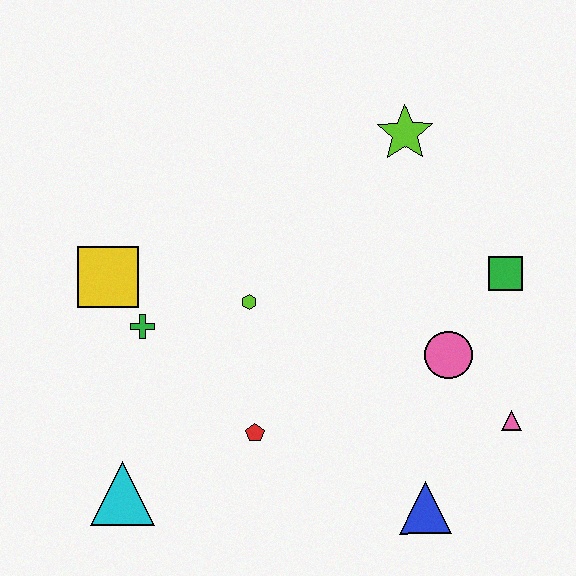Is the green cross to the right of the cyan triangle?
Yes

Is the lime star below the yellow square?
No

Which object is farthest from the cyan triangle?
The lime star is farthest from the cyan triangle.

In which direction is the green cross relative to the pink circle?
The green cross is to the left of the pink circle.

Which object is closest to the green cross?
The yellow square is closest to the green cross.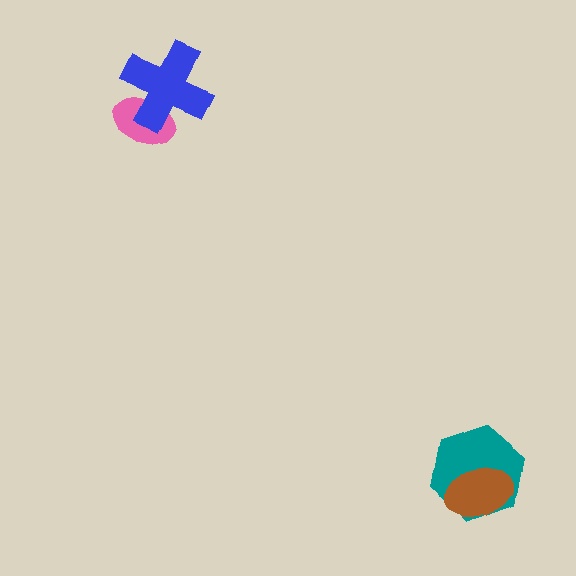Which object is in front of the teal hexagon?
The brown ellipse is in front of the teal hexagon.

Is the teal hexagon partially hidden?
Yes, it is partially covered by another shape.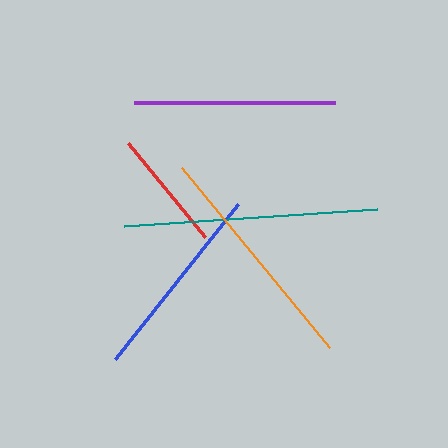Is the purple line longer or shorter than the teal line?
The teal line is longer than the purple line.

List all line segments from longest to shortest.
From longest to shortest: teal, orange, purple, blue, red.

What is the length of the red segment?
The red segment is approximately 121 pixels long.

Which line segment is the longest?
The teal line is the longest at approximately 253 pixels.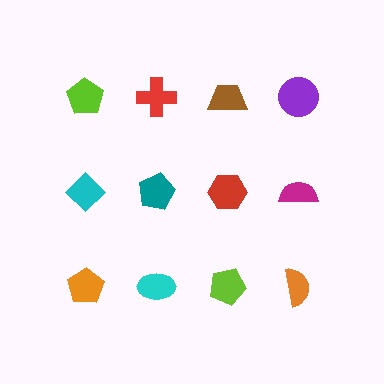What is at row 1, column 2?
A red cross.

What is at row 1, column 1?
A lime pentagon.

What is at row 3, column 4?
An orange semicircle.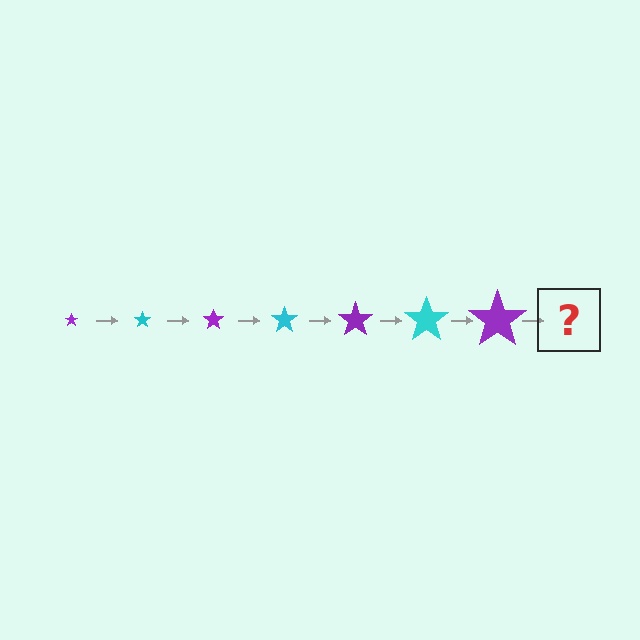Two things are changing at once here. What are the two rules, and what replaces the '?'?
The two rules are that the star grows larger each step and the color cycles through purple and cyan. The '?' should be a cyan star, larger than the previous one.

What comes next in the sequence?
The next element should be a cyan star, larger than the previous one.